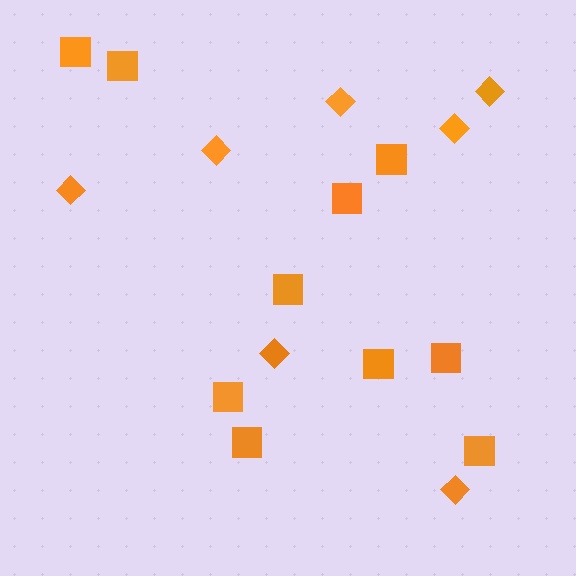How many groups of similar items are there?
There are 2 groups: one group of diamonds (7) and one group of squares (10).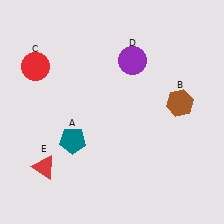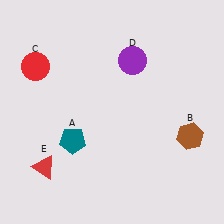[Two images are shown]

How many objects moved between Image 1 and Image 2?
1 object moved between the two images.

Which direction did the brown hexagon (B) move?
The brown hexagon (B) moved down.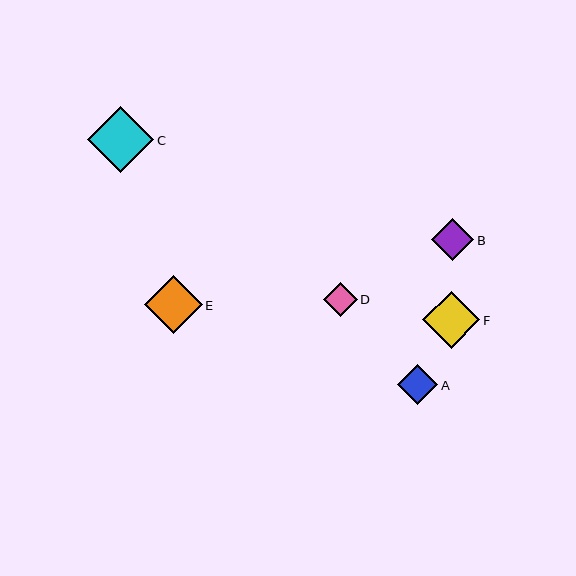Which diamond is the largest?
Diamond C is the largest with a size of approximately 66 pixels.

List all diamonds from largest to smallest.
From largest to smallest: C, E, F, B, A, D.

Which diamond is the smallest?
Diamond D is the smallest with a size of approximately 33 pixels.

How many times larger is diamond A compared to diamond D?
Diamond A is approximately 1.2 times the size of diamond D.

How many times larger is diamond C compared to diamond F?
Diamond C is approximately 1.2 times the size of diamond F.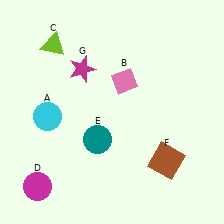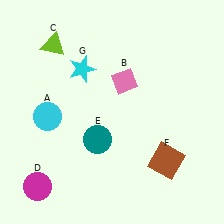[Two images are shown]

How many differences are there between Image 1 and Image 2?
There is 1 difference between the two images.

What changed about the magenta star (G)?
In Image 1, G is magenta. In Image 2, it changed to cyan.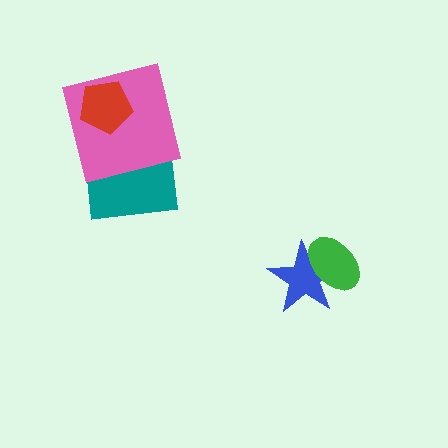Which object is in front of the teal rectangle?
The pink square is in front of the teal rectangle.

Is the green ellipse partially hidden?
No, no other shape covers it.